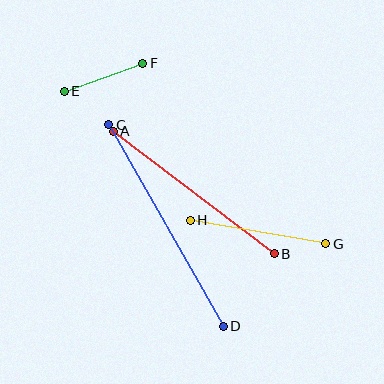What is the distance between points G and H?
The distance is approximately 138 pixels.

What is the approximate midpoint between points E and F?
The midpoint is at approximately (103, 77) pixels.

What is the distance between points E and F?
The distance is approximately 83 pixels.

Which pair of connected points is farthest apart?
Points C and D are farthest apart.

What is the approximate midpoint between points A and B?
The midpoint is at approximately (194, 193) pixels.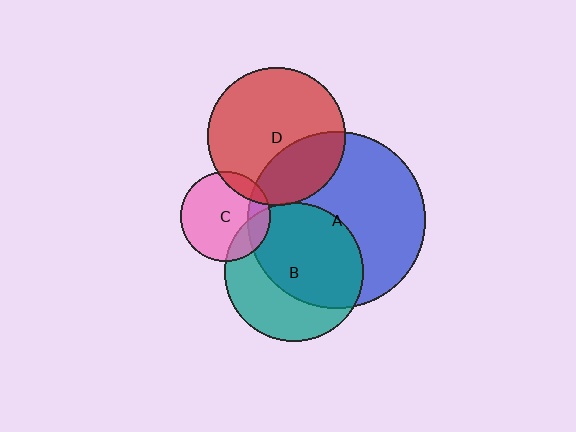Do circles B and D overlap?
Yes.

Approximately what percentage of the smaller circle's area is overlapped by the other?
Approximately 5%.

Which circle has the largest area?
Circle A (blue).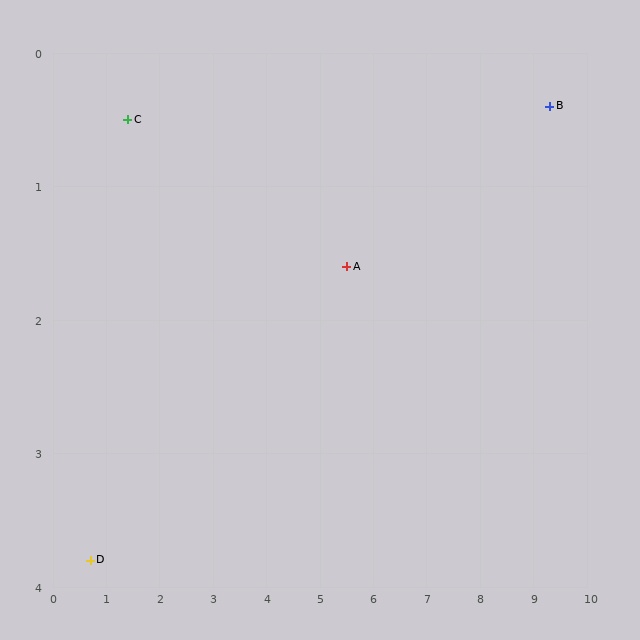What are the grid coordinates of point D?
Point D is at approximately (0.7, 3.8).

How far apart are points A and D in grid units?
Points A and D are about 5.3 grid units apart.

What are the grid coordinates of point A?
Point A is at approximately (5.5, 1.6).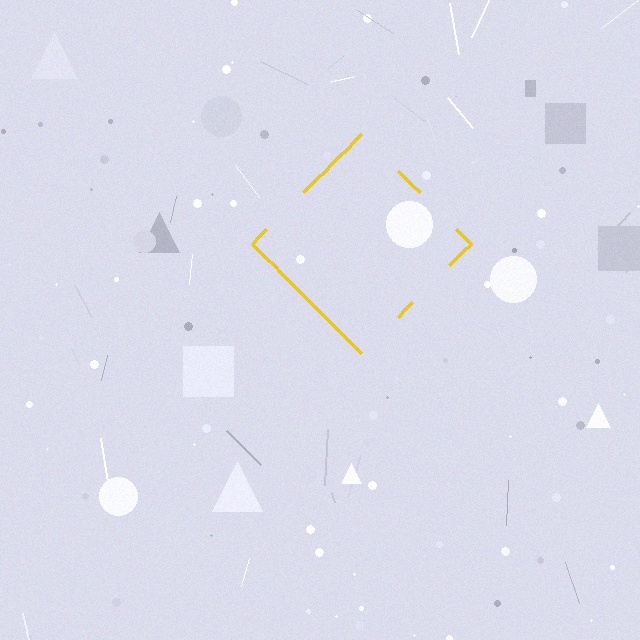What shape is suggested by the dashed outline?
The dashed outline suggests a diamond.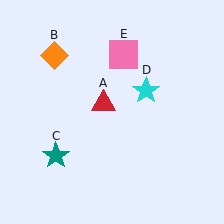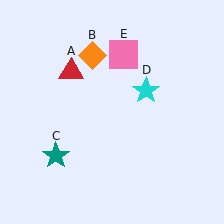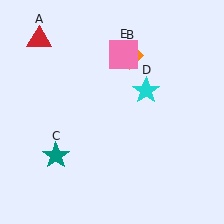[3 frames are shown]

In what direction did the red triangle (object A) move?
The red triangle (object A) moved up and to the left.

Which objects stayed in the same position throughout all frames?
Teal star (object C) and cyan star (object D) and pink square (object E) remained stationary.